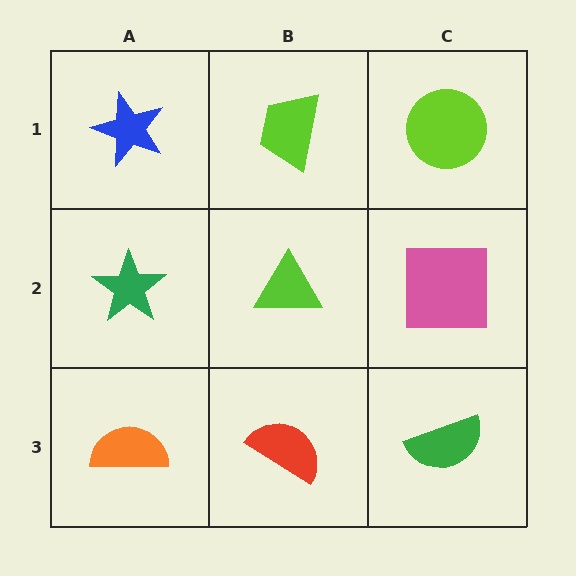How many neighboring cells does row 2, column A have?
3.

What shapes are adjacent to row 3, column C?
A pink square (row 2, column C), a red semicircle (row 3, column B).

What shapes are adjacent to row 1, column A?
A green star (row 2, column A), a lime trapezoid (row 1, column B).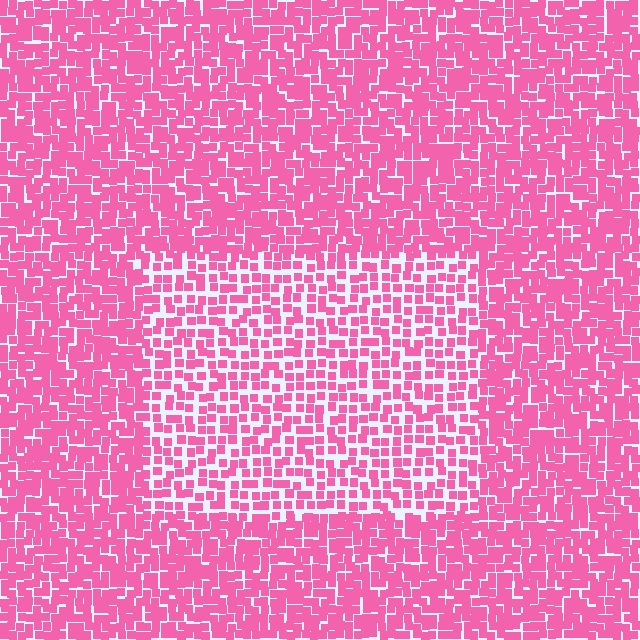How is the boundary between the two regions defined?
The boundary is defined by a change in element density (approximately 1.7x ratio). All elements are the same color, size, and shape.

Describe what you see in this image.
The image contains small pink elements arranged at two different densities. A rectangle-shaped region is visible where the elements are less densely packed than the surrounding area.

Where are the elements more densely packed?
The elements are more densely packed outside the rectangle boundary.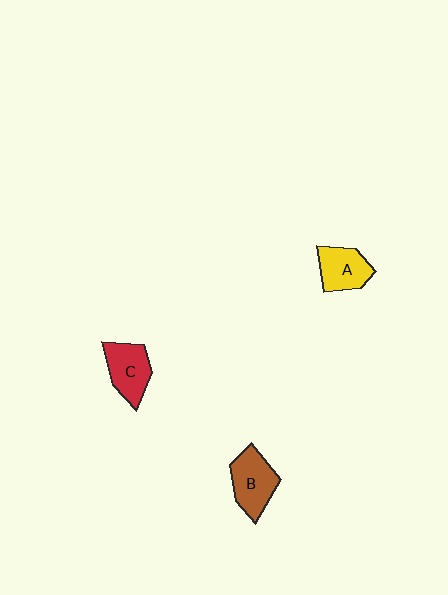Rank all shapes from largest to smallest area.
From largest to smallest: B (brown), C (red), A (yellow).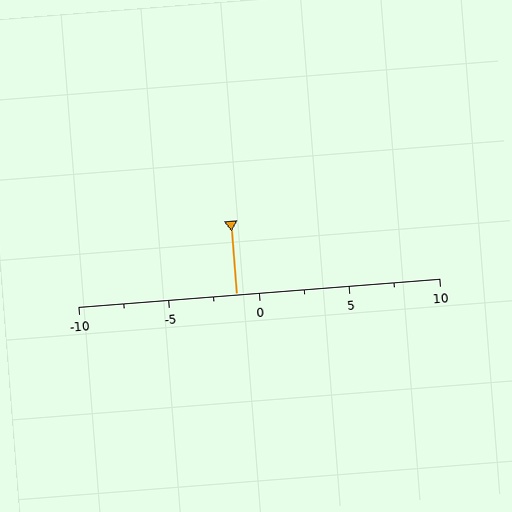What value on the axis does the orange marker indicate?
The marker indicates approximately -1.2.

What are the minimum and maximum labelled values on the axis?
The axis runs from -10 to 10.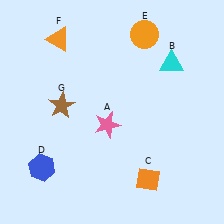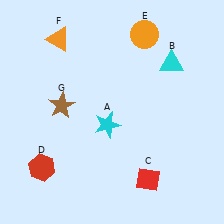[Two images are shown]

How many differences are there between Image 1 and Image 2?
There are 3 differences between the two images.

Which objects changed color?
A changed from pink to cyan. C changed from orange to red. D changed from blue to red.